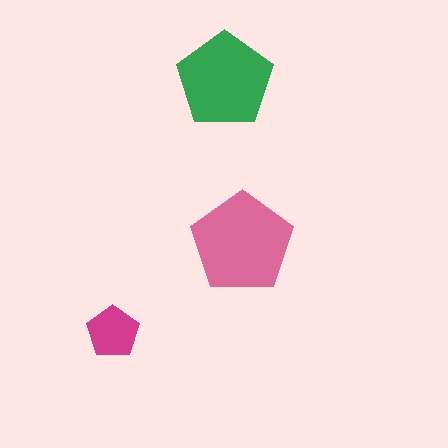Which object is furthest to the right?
The pink pentagon is rightmost.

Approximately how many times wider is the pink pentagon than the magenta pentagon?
About 2 times wider.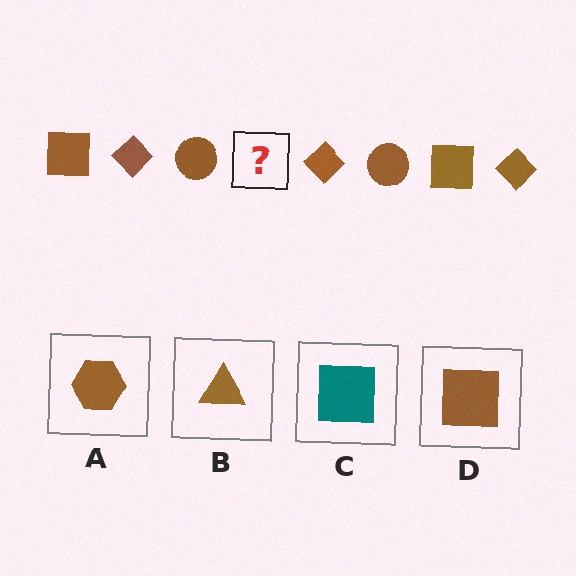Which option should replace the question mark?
Option D.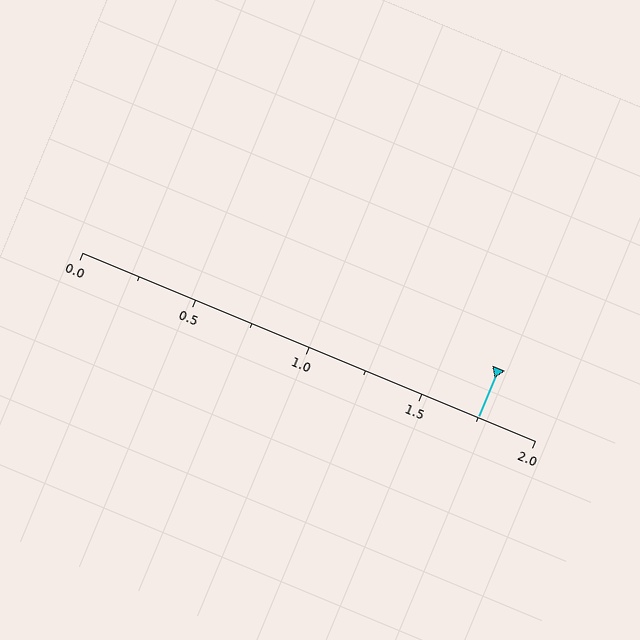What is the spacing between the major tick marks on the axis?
The major ticks are spaced 0.5 apart.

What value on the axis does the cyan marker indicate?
The marker indicates approximately 1.75.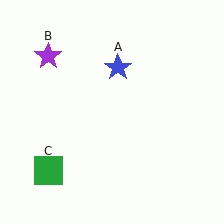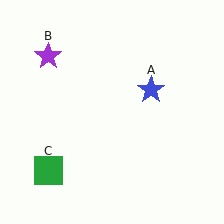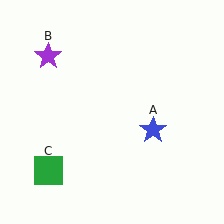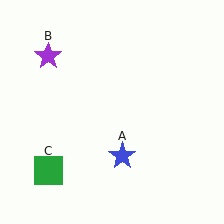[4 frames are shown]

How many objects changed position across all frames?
1 object changed position: blue star (object A).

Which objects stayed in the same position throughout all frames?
Purple star (object B) and green square (object C) remained stationary.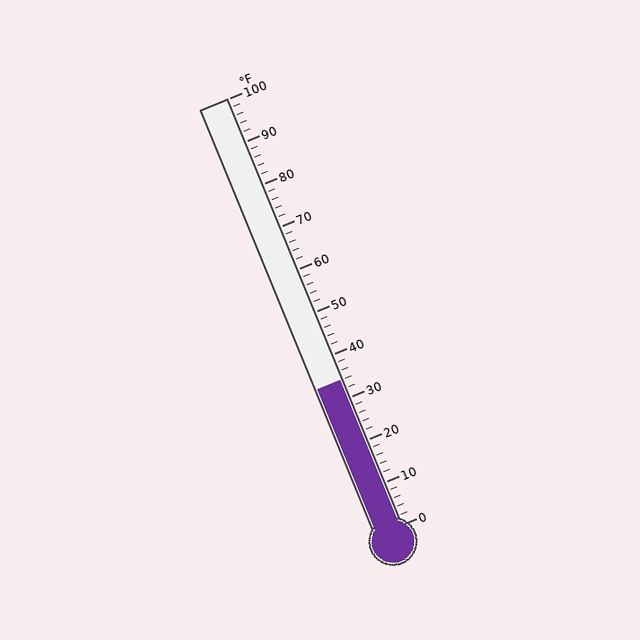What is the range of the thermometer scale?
The thermometer scale ranges from 0°F to 100°F.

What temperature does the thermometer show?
The thermometer shows approximately 34°F.